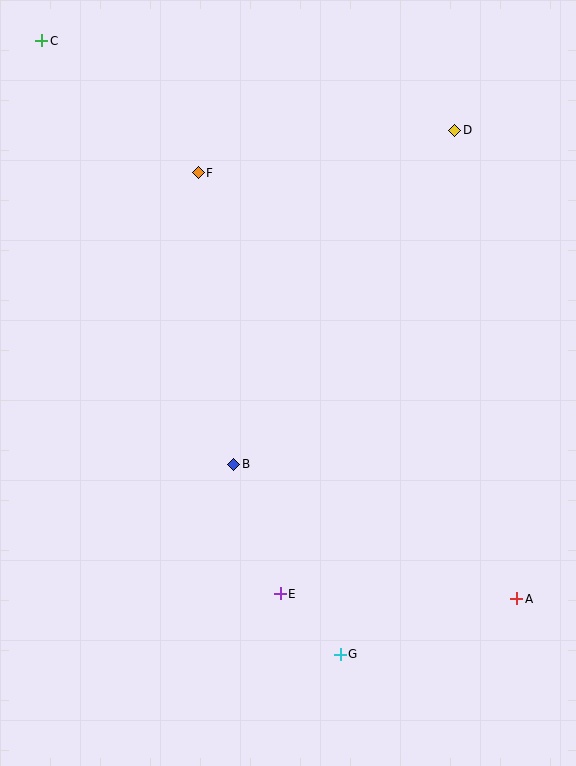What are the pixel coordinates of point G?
Point G is at (340, 654).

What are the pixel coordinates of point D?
Point D is at (455, 130).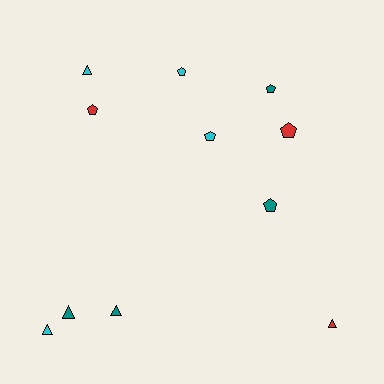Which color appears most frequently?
Teal, with 4 objects.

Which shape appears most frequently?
Pentagon, with 6 objects.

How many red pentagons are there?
There are 2 red pentagons.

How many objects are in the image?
There are 11 objects.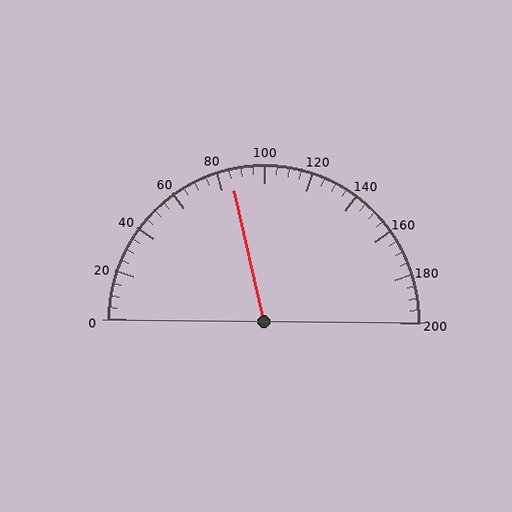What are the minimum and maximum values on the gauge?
The gauge ranges from 0 to 200.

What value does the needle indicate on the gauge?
The needle indicates approximately 85.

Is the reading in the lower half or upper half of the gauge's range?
The reading is in the lower half of the range (0 to 200).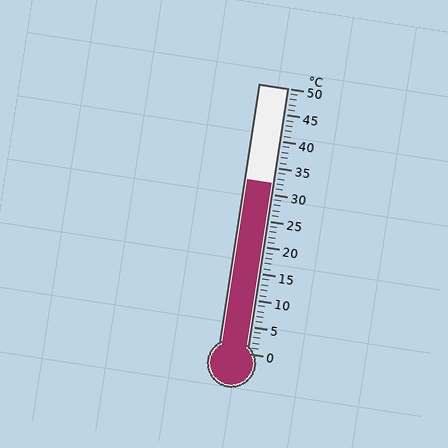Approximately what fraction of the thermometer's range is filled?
The thermometer is filled to approximately 65% of its range.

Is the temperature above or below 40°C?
The temperature is below 40°C.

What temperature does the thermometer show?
The thermometer shows approximately 32°C.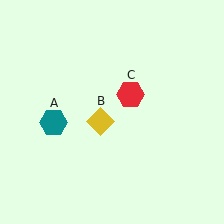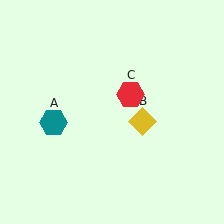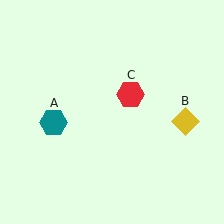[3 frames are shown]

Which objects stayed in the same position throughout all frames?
Teal hexagon (object A) and red hexagon (object C) remained stationary.